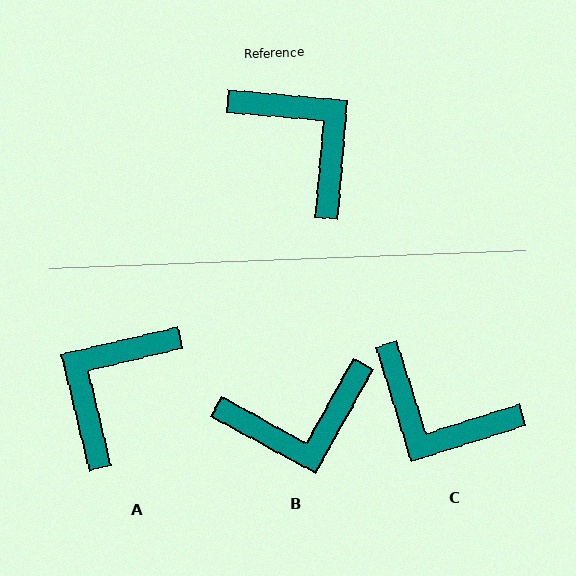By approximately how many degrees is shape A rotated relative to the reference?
Approximately 108 degrees counter-clockwise.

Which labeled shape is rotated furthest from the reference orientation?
C, about 158 degrees away.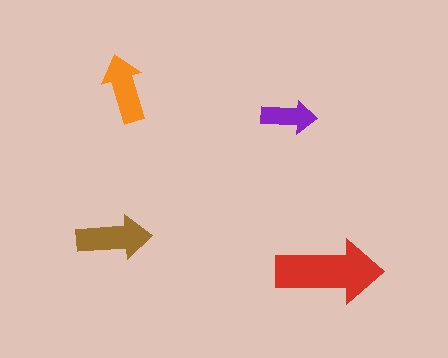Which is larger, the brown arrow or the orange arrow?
The brown one.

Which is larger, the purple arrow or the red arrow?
The red one.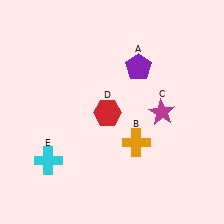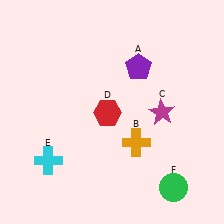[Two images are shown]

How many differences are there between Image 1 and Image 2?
There is 1 difference between the two images.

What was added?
A green circle (F) was added in Image 2.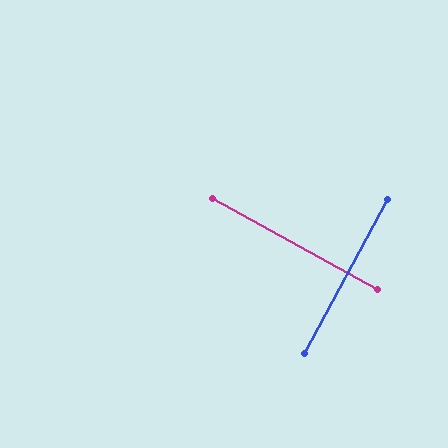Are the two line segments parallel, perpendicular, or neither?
Perpendicular — they meet at approximately 90°.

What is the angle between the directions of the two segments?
Approximately 90 degrees.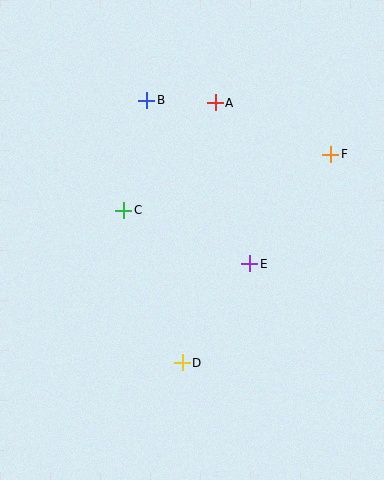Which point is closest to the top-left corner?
Point B is closest to the top-left corner.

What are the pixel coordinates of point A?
Point A is at (215, 103).